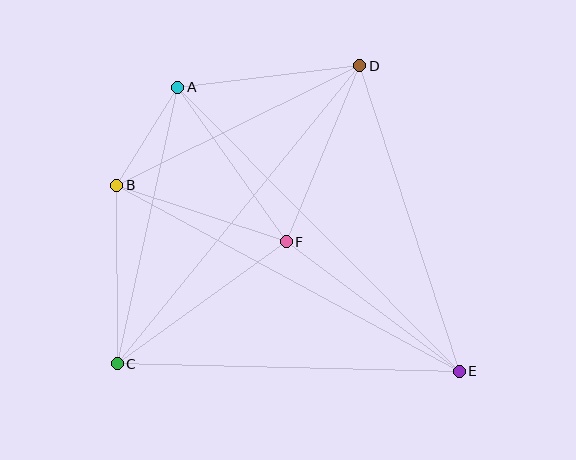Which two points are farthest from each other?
Points A and E are farthest from each other.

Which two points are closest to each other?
Points A and B are closest to each other.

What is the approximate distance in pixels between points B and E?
The distance between B and E is approximately 390 pixels.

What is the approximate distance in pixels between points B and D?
The distance between B and D is approximately 271 pixels.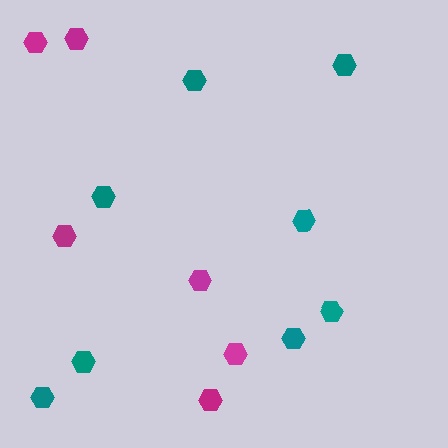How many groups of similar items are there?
There are 2 groups: one group of teal hexagons (8) and one group of magenta hexagons (6).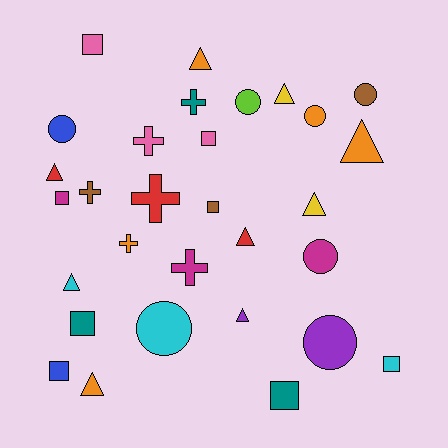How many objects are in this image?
There are 30 objects.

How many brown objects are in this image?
There are 3 brown objects.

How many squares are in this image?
There are 8 squares.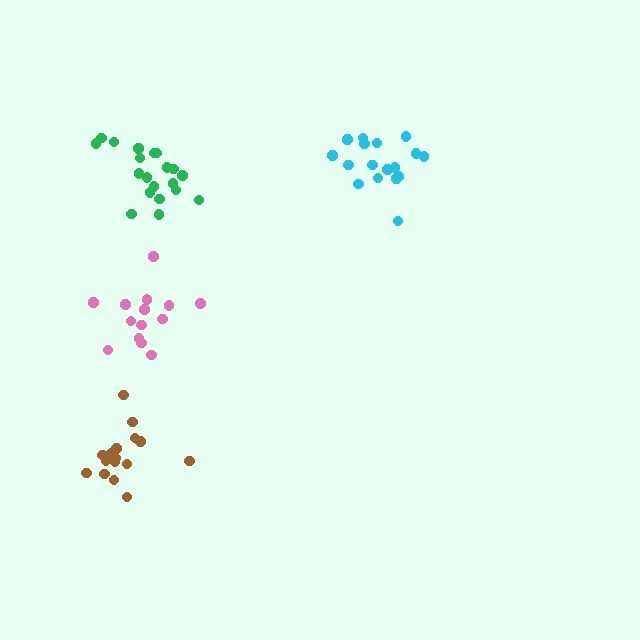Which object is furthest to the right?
The cyan cluster is rightmost.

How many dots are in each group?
Group 1: 17 dots, Group 2: 14 dots, Group 3: 17 dots, Group 4: 20 dots (68 total).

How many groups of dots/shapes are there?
There are 4 groups.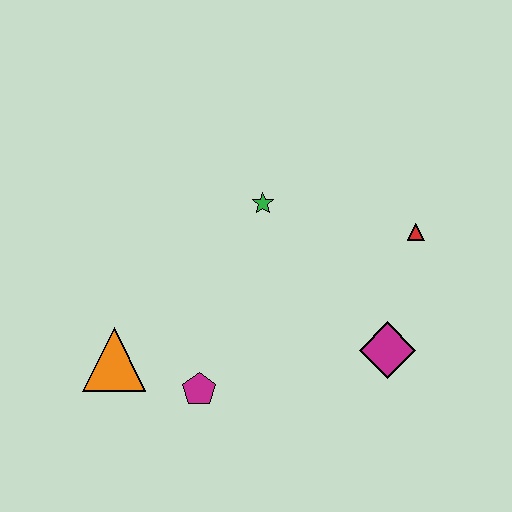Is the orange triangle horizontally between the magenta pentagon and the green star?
No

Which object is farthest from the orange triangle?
The red triangle is farthest from the orange triangle.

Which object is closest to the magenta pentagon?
The orange triangle is closest to the magenta pentagon.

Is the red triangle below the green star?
Yes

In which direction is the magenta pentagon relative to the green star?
The magenta pentagon is below the green star.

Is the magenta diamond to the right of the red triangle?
No